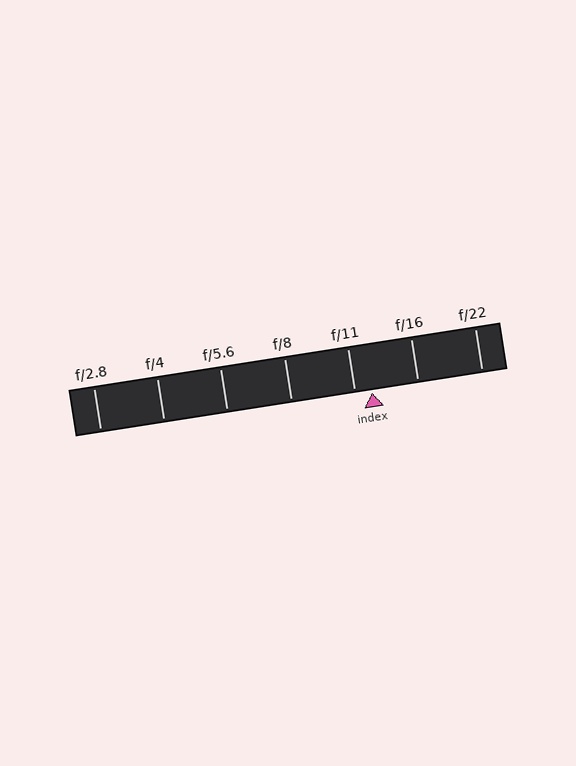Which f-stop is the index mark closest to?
The index mark is closest to f/11.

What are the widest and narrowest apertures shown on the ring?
The widest aperture shown is f/2.8 and the narrowest is f/22.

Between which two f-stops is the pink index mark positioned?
The index mark is between f/11 and f/16.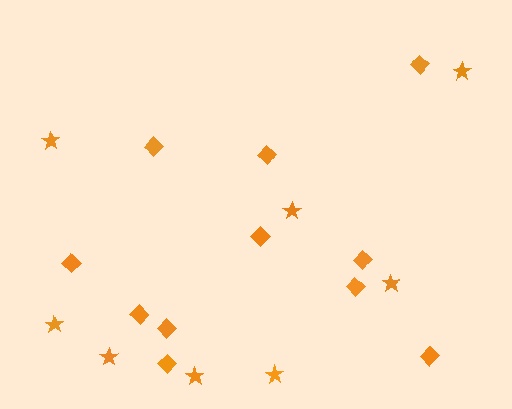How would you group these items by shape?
There are 2 groups: one group of diamonds (11) and one group of stars (8).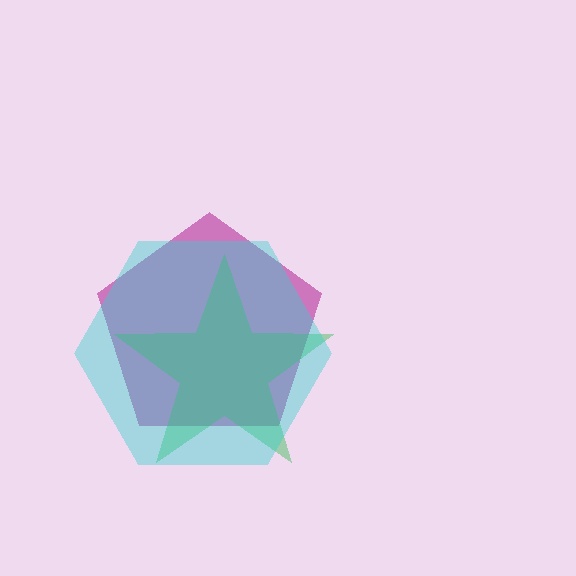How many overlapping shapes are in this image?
There are 3 overlapping shapes in the image.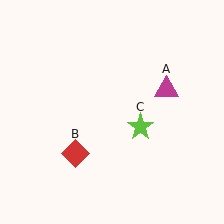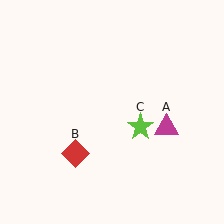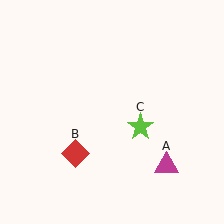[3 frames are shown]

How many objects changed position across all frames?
1 object changed position: magenta triangle (object A).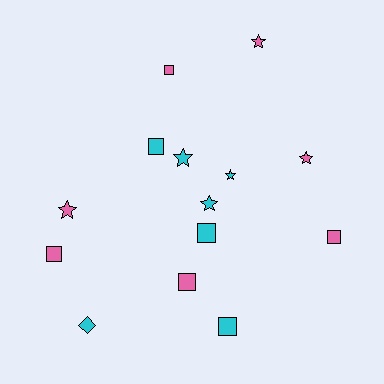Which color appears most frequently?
Pink, with 7 objects.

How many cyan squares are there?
There are 3 cyan squares.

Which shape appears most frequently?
Square, with 7 objects.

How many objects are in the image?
There are 14 objects.